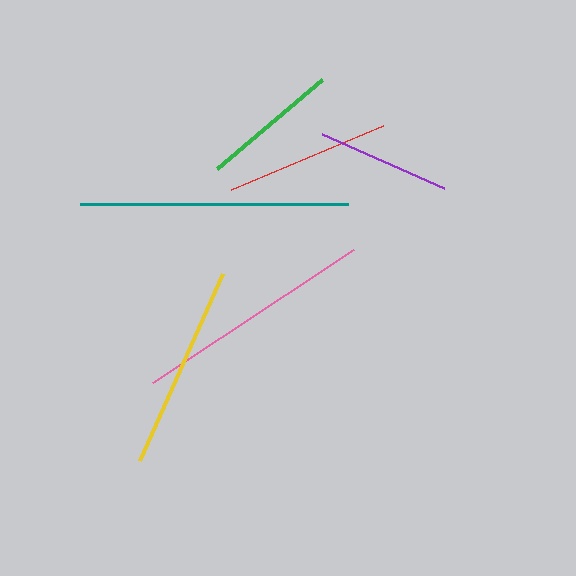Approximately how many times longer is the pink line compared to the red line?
The pink line is approximately 1.5 times the length of the red line.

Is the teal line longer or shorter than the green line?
The teal line is longer than the green line.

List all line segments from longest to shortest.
From longest to shortest: teal, pink, yellow, red, green, purple.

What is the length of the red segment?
The red segment is approximately 165 pixels long.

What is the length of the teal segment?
The teal segment is approximately 267 pixels long.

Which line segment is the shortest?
The purple line is the shortest at approximately 134 pixels.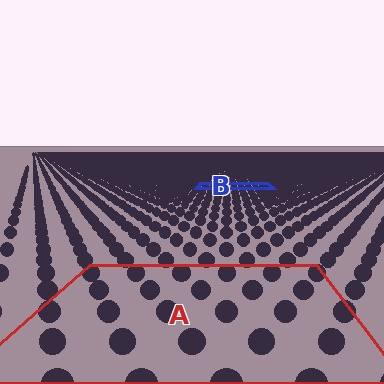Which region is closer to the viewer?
Region A is closer. The texture elements there are larger and more spread out.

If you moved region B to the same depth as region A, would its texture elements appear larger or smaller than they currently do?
They would appear larger. At a closer depth, the same texture elements are projected at a bigger on-screen size.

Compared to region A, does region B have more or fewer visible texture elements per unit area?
Region B has more texture elements per unit area — they are packed more densely because it is farther away.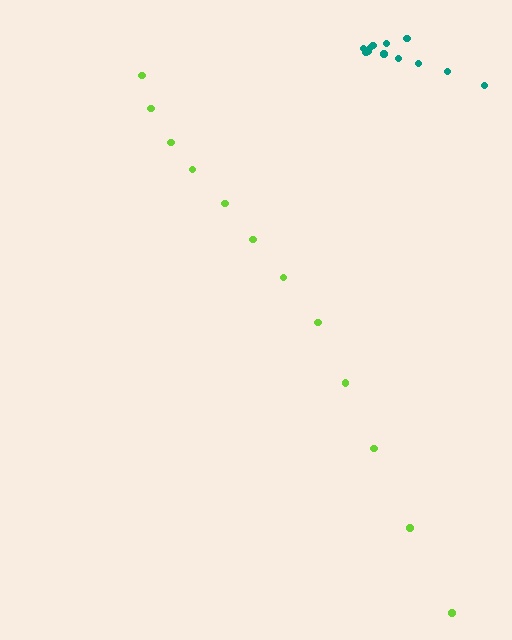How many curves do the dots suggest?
There are 2 distinct paths.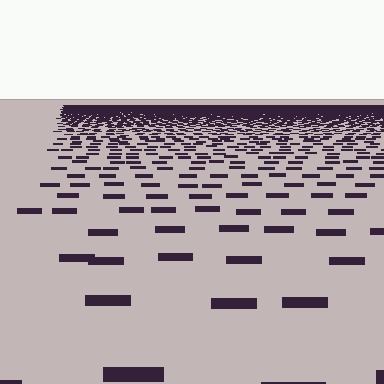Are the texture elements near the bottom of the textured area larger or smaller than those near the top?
Larger. Near the bottom, elements are closer to the viewer and appear at a bigger on-screen size.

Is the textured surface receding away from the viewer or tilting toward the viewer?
The surface is receding away from the viewer. Texture elements get smaller and denser toward the top.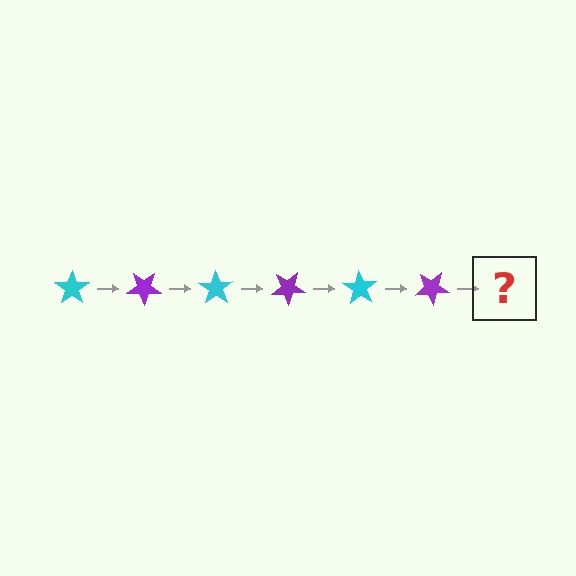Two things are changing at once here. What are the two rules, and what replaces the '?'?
The two rules are that it rotates 35 degrees each step and the color cycles through cyan and purple. The '?' should be a cyan star, rotated 210 degrees from the start.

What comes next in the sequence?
The next element should be a cyan star, rotated 210 degrees from the start.